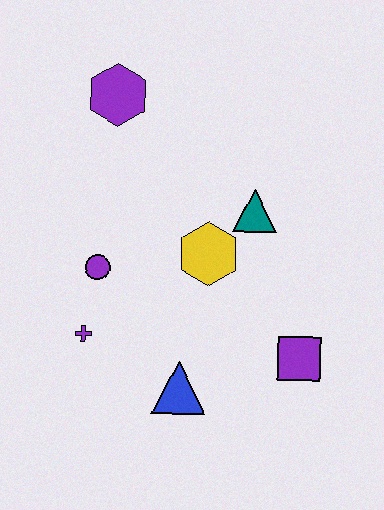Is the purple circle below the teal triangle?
Yes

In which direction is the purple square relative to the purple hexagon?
The purple square is below the purple hexagon.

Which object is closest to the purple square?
The blue triangle is closest to the purple square.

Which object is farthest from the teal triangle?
The purple cross is farthest from the teal triangle.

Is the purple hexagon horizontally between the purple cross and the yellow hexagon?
Yes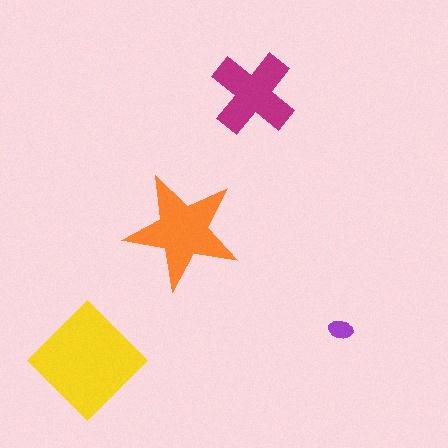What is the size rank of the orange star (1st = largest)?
2nd.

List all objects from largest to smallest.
The yellow diamond, the orange star, the magenta cross, the purple ellipse.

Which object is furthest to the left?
The yellow diamond is leftmost.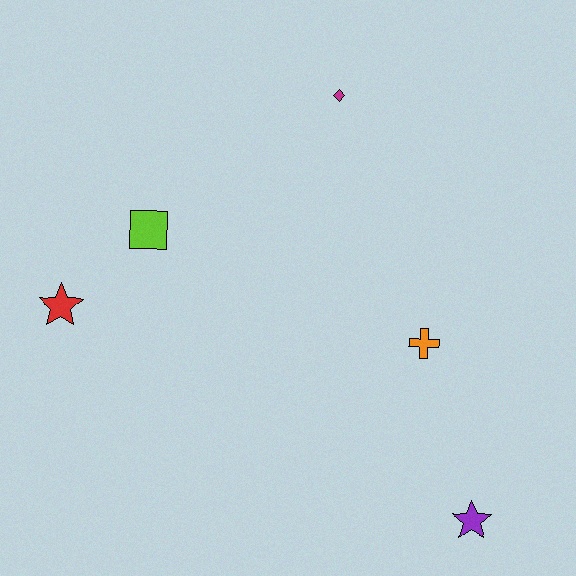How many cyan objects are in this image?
There are no cyan objects.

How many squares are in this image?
There is 1 square.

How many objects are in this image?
There are 5 objects.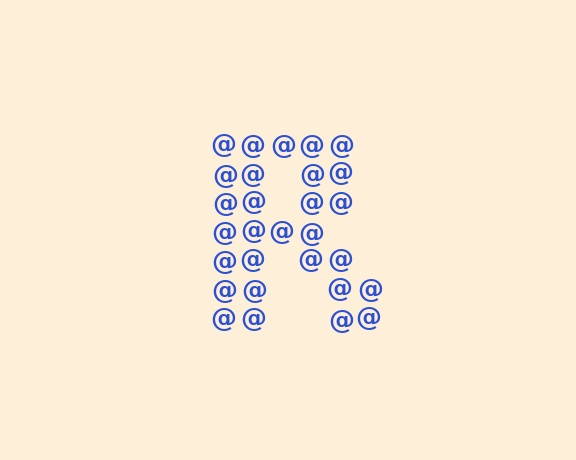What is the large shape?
The large shape is the letter R.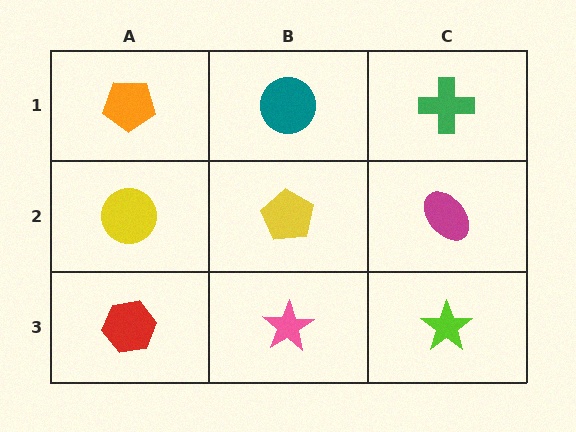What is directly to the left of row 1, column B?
An orange pentagon.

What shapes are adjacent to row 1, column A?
A yellow circle (row 2, column A), a teal circle (row 1, column B).